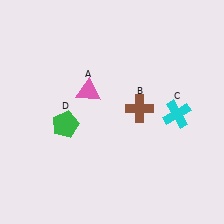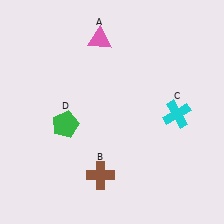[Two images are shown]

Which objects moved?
The objects that moved are: the pink triangle (A), the brown cross (B).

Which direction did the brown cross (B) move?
The brown cross (B) moved down.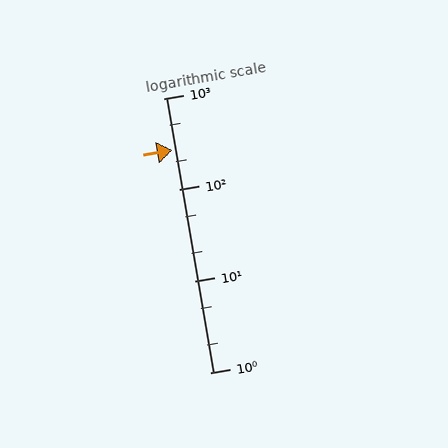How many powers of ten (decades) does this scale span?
The scale spans 3 decades, from 1 to 1000.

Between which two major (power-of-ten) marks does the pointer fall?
The pointer is between 100 and 1000.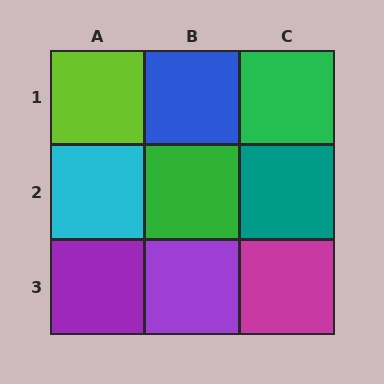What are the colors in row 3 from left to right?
Purple, purple, magenta.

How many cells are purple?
2 cells are purple.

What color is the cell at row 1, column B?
Blue.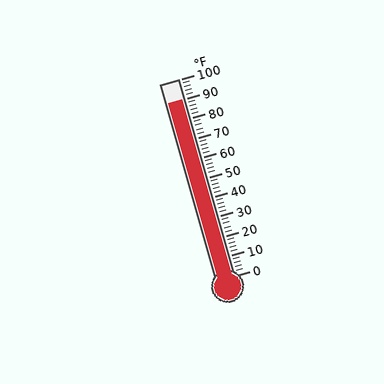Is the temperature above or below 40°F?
The temperature is above 40°F.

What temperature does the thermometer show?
The thermometer shows approximately 90°F.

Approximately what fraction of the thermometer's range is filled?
The thermometer is filled to approximately 90% of its range.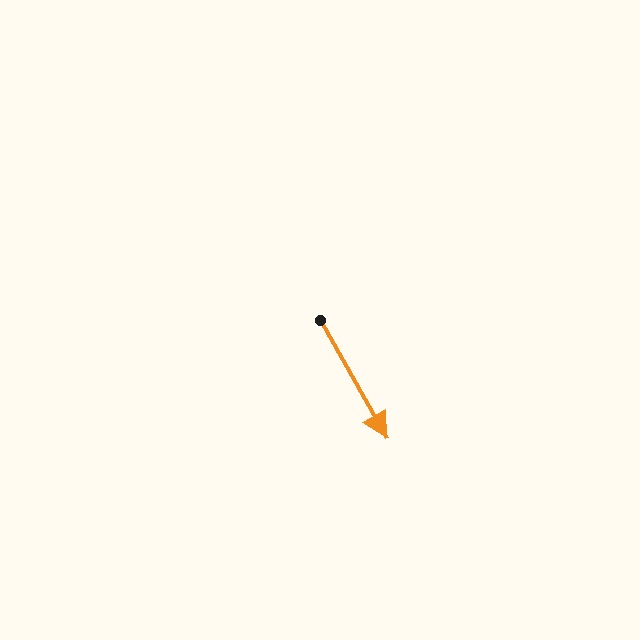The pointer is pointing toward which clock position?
Roughly 5 o'clock.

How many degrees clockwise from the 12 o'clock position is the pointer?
Approximately 151 degrees.